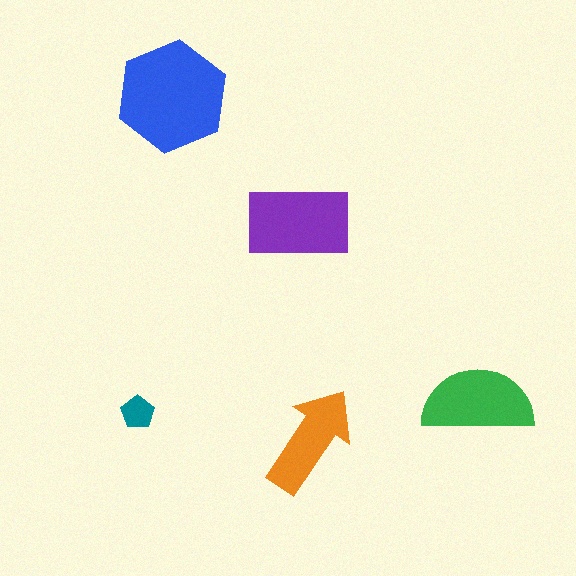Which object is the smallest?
The teal pentagon.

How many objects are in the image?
There are 5 objects in the image.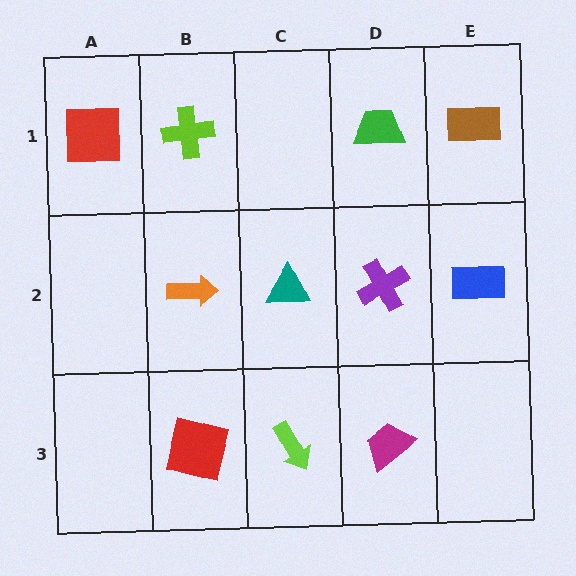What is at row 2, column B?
An orange arrow.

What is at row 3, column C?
A lime arrow.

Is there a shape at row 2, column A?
No, that cell is empty.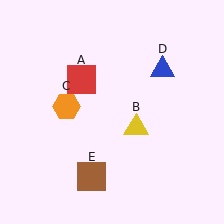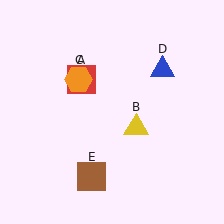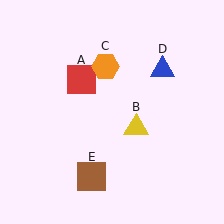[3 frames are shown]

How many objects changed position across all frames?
1 object changed position: orange hexagon (object C).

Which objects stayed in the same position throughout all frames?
Red square (object A) and yellow triangle (object B) and blue triangle (object D) and brown square (object E) remained stationary.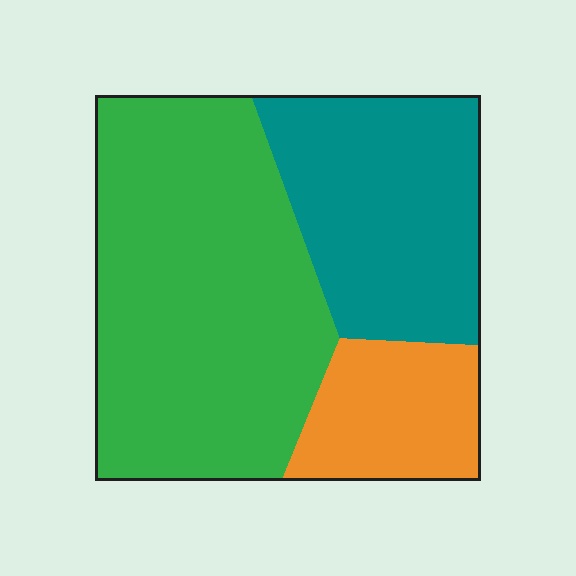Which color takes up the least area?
Orange, at roughly 15%.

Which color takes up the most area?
Green, at roughly 55%.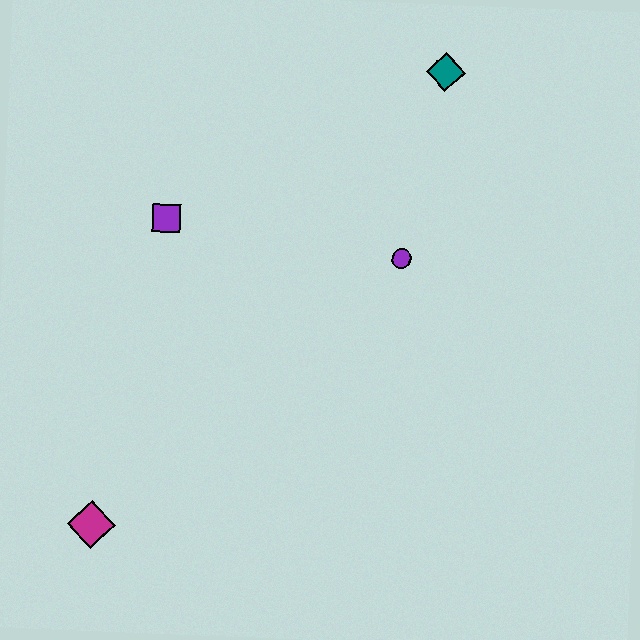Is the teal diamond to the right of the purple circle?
Yes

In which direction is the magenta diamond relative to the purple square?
The magenta diamond is below the purple square.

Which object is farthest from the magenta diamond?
The teal diamond is farthest from the magenta diamond.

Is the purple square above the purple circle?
Yes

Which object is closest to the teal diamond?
The purple circle is closest to the teal diamond.